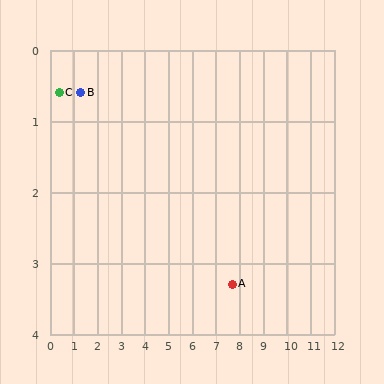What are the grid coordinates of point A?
Point A is at approximately (7.7, 3.3).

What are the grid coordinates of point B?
Point B is at approximately (1.3, 0.6).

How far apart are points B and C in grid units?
Points B and C are about 0.9 grid units apart.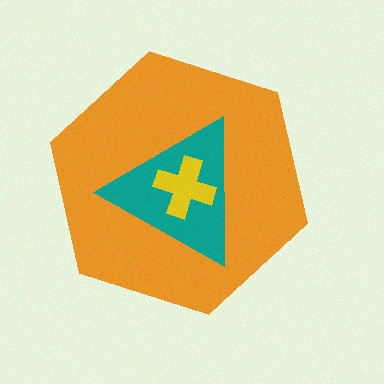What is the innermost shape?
The yellow cross.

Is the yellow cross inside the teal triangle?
Yes.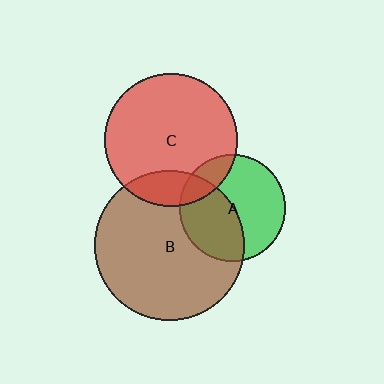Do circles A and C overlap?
Yes.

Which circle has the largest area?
Circle B (brown).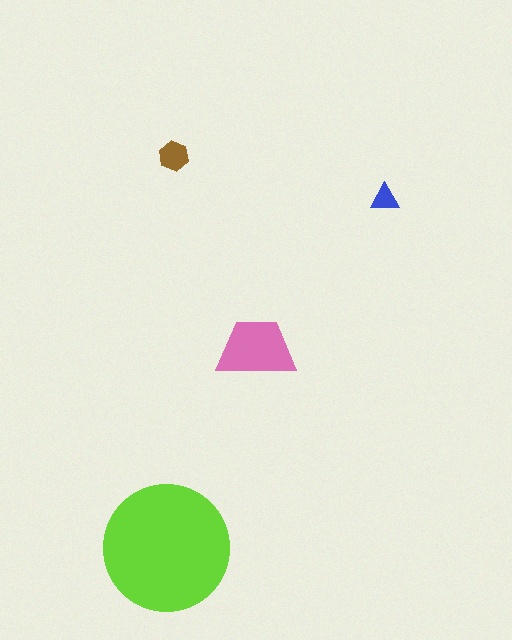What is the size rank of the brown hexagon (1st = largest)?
3rd.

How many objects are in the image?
There are 4 objects in the image.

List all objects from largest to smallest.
The lime circle, the pink trapezoid, the brown hexagon, the blue triangle.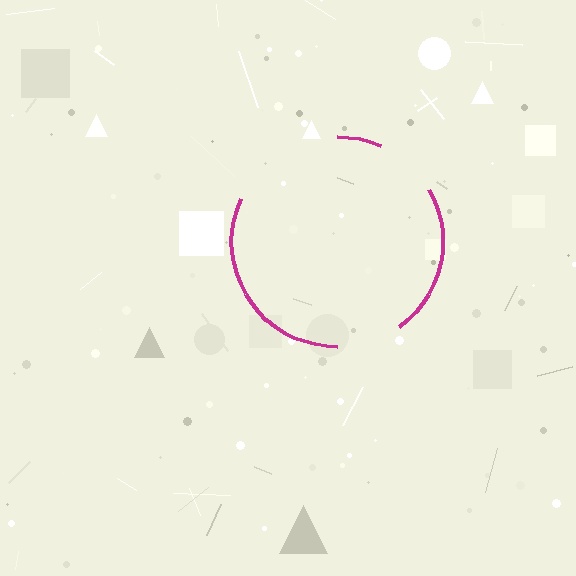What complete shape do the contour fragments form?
The contour fragments form a circle.